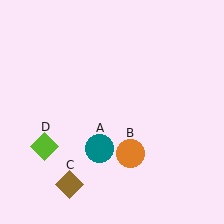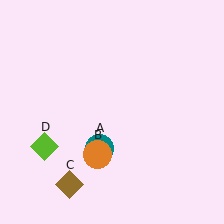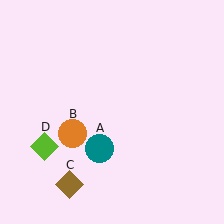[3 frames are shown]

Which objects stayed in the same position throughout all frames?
Teal circle (object A) and brown diamond (object C) and lime diamond (object D) remained stationary.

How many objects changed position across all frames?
1 object changed position: orange circle (object B).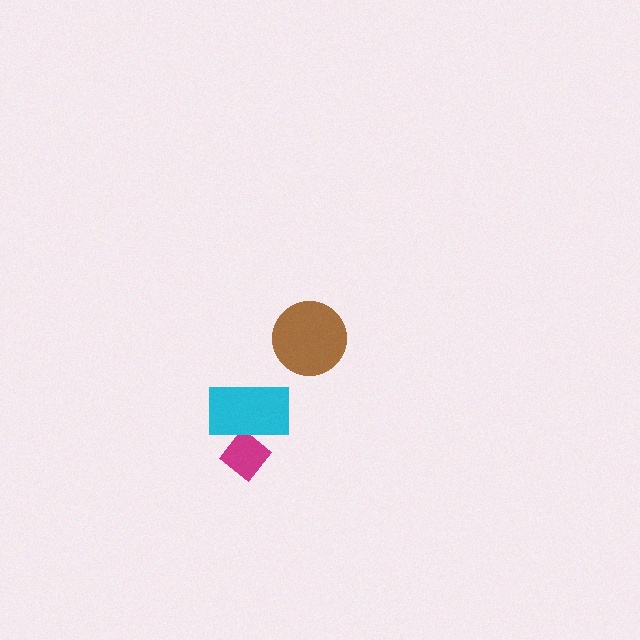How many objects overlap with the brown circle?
0 objects overlap with the brown circle.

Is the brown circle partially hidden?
No, no other shape covers it.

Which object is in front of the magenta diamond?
The cyan rectangle is in front of the magenta diamond.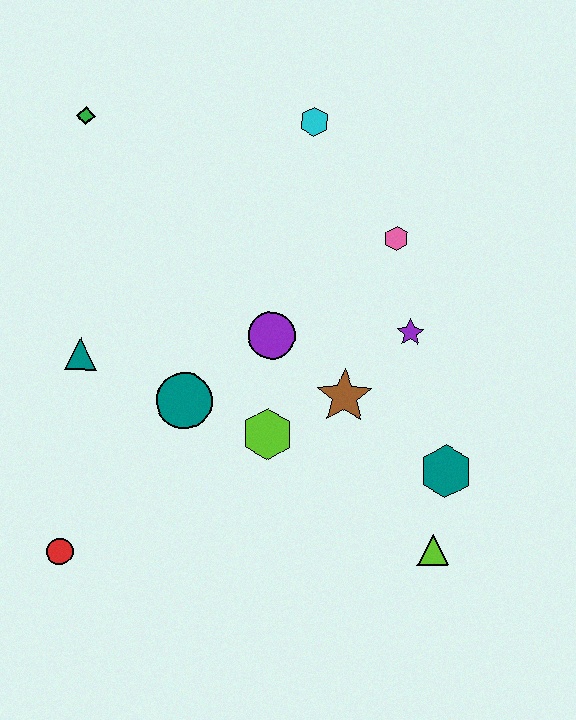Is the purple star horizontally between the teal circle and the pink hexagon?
No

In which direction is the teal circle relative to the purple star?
The teal circle is to the left of the purple star.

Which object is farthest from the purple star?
The red circle is farthest from the purple star.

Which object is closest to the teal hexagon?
The lime triangle is closest to the teal hexagon.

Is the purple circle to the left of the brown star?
Yes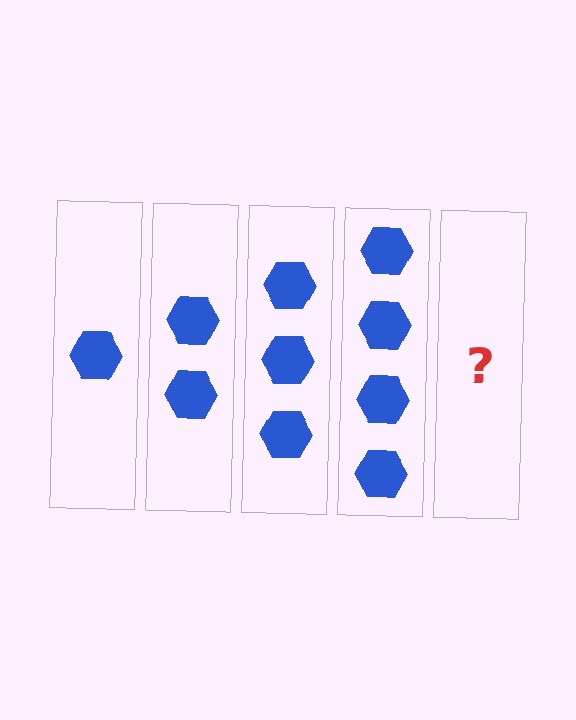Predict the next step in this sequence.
The next step is 5 hexagons.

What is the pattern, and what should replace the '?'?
The pattern is that each step adds one more hexagon. The '?' should be 5 hexagons.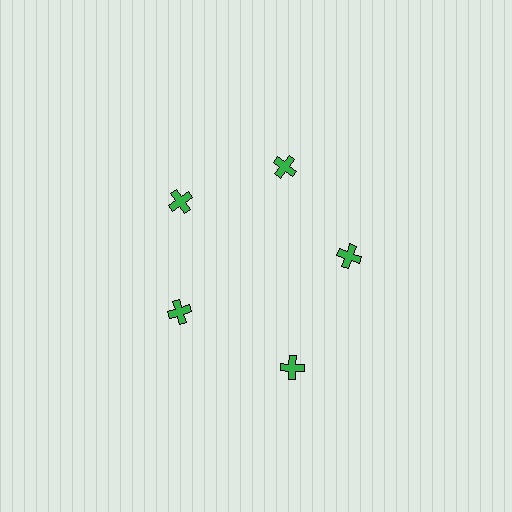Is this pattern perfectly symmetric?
No. The 5 green crosses are arranged in a ring, but one element near the 5 o'clock position is pushed outward from the center, breaking the 5-fold rotational symmetry.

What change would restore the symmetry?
The symmetry would be restored by moving it inward, back onto the ring so that all 5 crosses sit at equal angles and equal distance from the center.